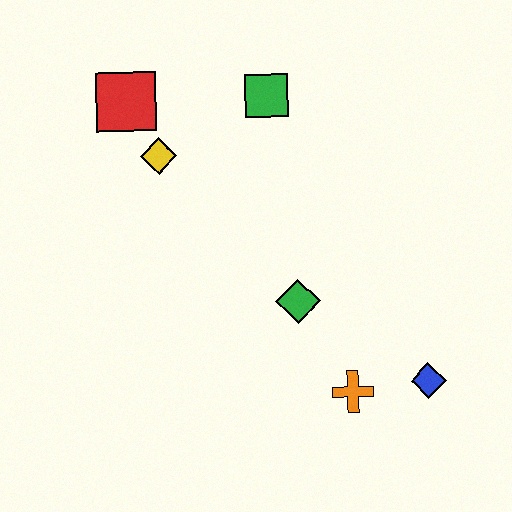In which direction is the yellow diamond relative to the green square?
The yellow diamond is to the left of the green square.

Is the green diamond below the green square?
Yes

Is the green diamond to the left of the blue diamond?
Yes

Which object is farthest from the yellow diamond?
The blue diamond is farthest from the yellow diamond.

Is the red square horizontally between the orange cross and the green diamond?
No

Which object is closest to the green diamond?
The orange cross is closest to the green diamond.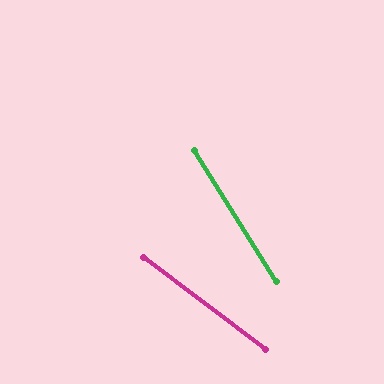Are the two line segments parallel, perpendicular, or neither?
Neither parallel nor perpendicular — they differ by about 21°.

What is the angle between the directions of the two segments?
Approximately 21 degrees.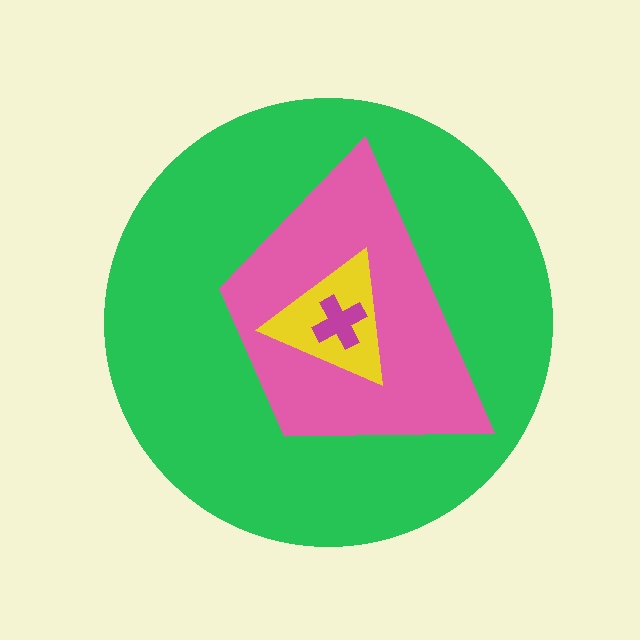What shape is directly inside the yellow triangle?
The magenta cross.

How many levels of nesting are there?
4.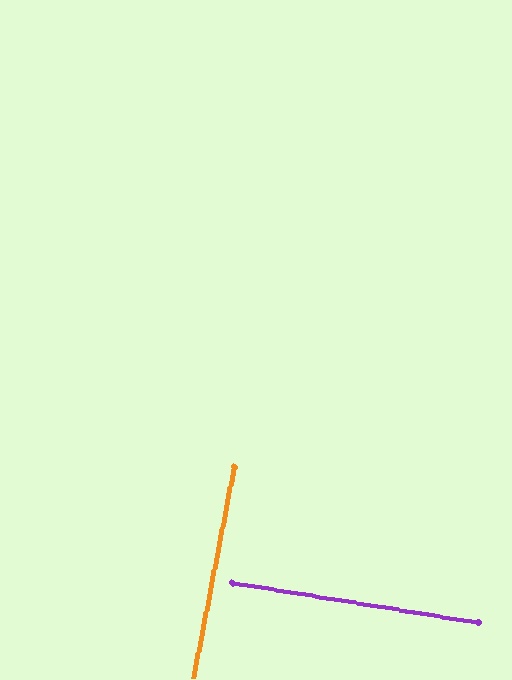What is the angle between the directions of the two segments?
Approximately 88 degrees.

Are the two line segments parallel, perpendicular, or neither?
Perpendicular — they meet at approximately 88°.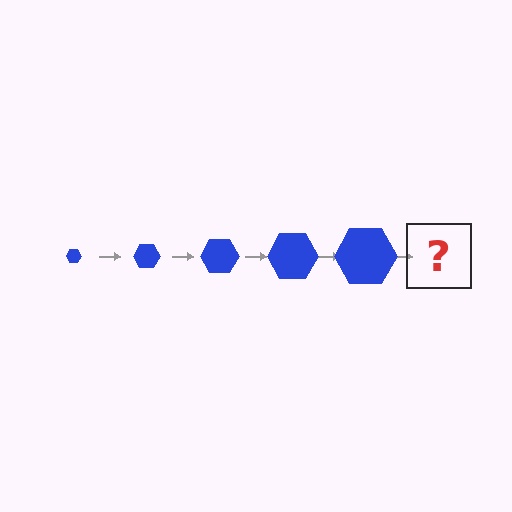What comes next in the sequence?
The next element should be a blue hexagon, larger than the previous one.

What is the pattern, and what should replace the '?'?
The pattern is that the hexagon gets progressively larger each step. The '?' should be a blue hexagon, larger than the previous one.